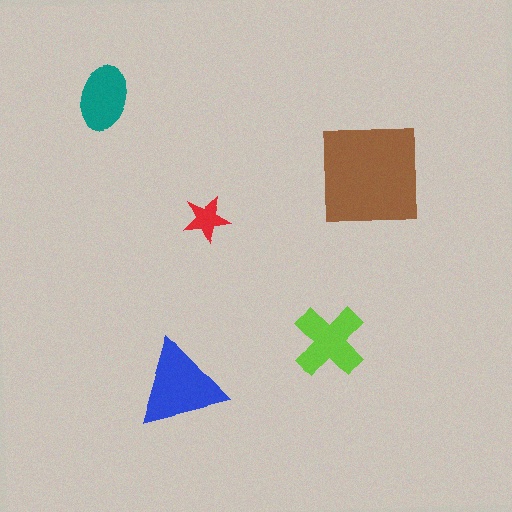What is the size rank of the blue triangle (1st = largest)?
2nd.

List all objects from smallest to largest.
The red star, the teal ellipse, the lime cross, the blue triangle, the brown square.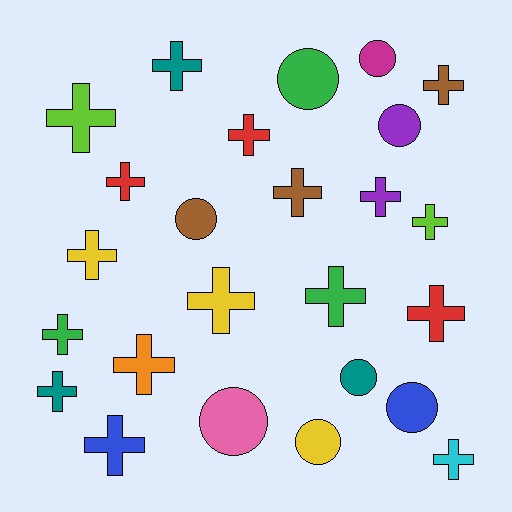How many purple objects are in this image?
There are 2 purple objects.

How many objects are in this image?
There are 25 objects.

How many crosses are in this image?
There are 17 crosses.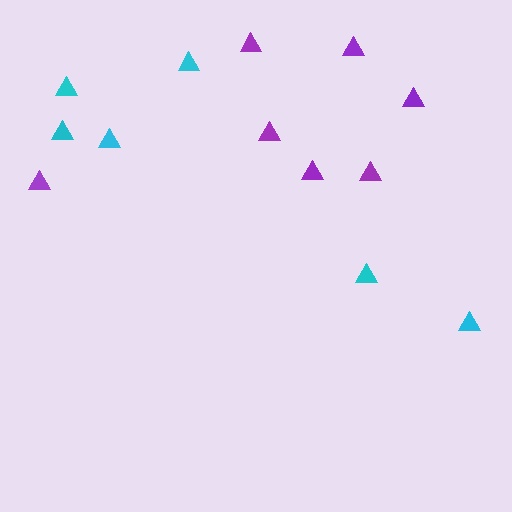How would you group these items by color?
There are 2 groups: one group of cyan triangles (6) and one group of purple triangles (7).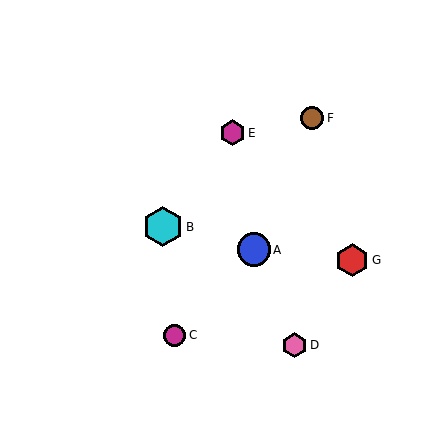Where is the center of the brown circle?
The center of the brown circle is at (312, 118).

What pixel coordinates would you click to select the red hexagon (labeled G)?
Click at (352, 260) to select the red hexagon G.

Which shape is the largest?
The cyan hexagon (labeled B) is the largest.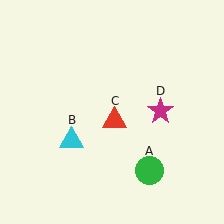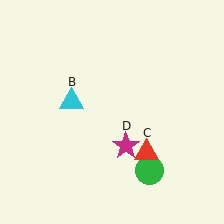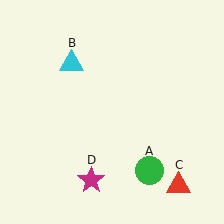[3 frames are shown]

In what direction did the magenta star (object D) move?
The magenta star (object D) moved down and to the left.